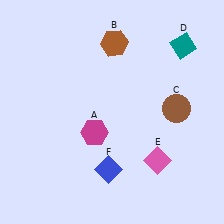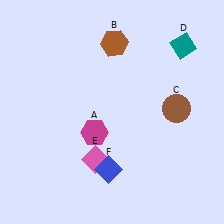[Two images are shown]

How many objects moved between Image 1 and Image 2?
1 object moved between the two images.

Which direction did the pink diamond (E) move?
The pink diamond (E) moved left.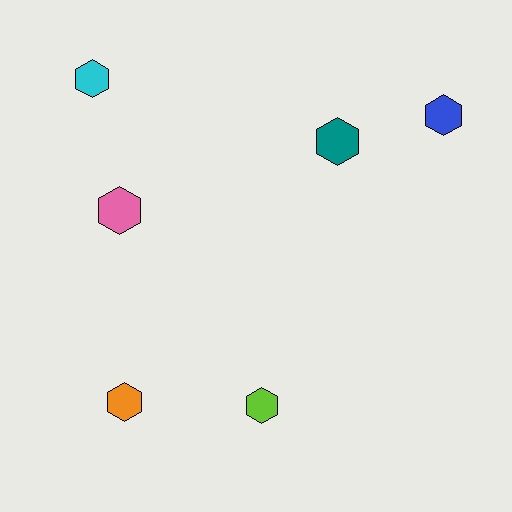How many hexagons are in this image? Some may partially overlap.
There are 6 hexagons.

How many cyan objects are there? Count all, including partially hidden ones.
There is 1 cyan object.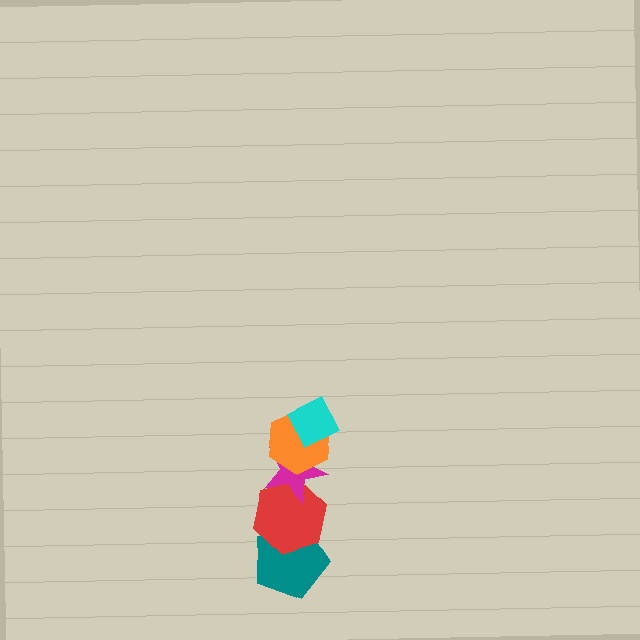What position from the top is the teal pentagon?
The teal pentagon is 5th from the top.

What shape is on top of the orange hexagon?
The cyan diamond is on top of the orange hexagon.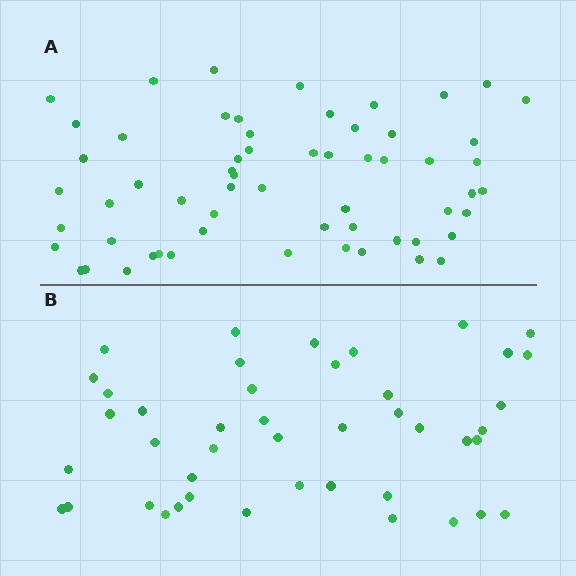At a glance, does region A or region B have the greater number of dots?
Region A (the top region) has more dots.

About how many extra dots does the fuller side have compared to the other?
Region A has approximately 15 more dots than region B.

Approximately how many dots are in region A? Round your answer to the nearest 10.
About 60 dots.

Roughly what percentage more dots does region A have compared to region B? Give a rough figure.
About 35% more.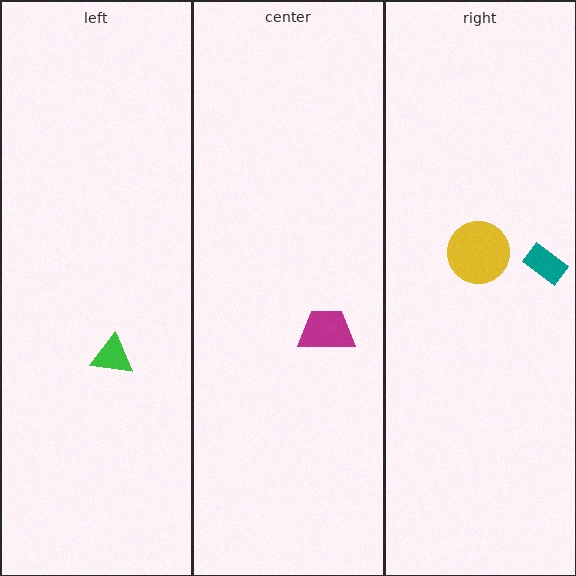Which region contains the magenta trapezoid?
The center region.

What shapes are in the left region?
The green triangle.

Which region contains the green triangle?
The left region.